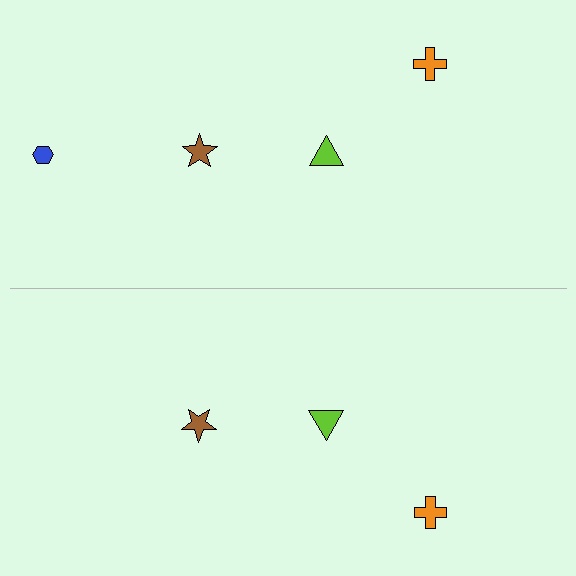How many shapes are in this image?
There are 7 shapes in this image.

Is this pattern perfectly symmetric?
No, the pattern is not perfectly symmetric. A blue hexagon is missing from the bottom side.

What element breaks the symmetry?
A blue hexagon is missing from the bottom side.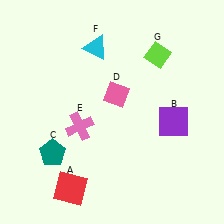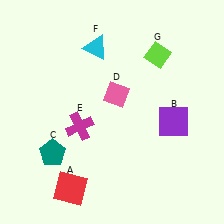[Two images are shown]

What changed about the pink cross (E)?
In Image 1, E is pink. In Image 2, it changed to magenta.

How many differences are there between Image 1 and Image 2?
There is 1 difference between the two images.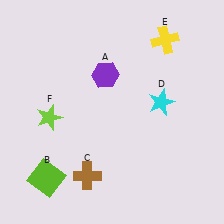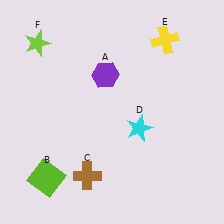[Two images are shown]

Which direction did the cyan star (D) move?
The cyan star (D) moved down.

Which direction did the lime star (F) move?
The lime star (F) moved up.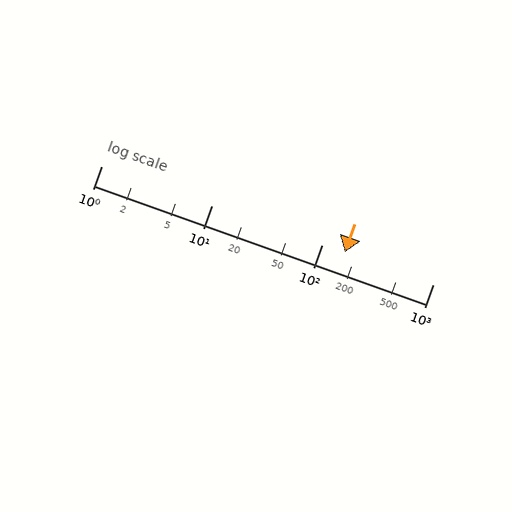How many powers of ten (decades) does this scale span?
The scale spans 3 decades, from 1 to 1000.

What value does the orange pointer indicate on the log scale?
The pointer indicates approximately 160.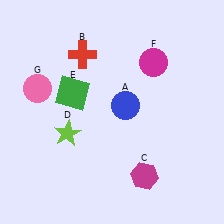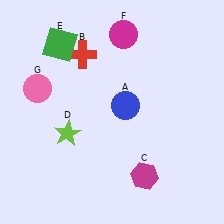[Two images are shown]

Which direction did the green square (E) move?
The green square (E) moved up.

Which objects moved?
The objects that moved are: the green square (E), the magenta circle (F).